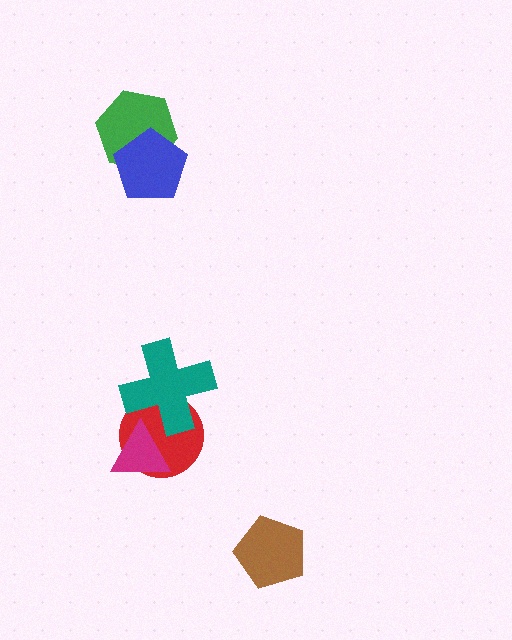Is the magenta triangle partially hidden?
Yes, it is partially covered by another shape.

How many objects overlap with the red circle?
2 objects overlap with the red circle.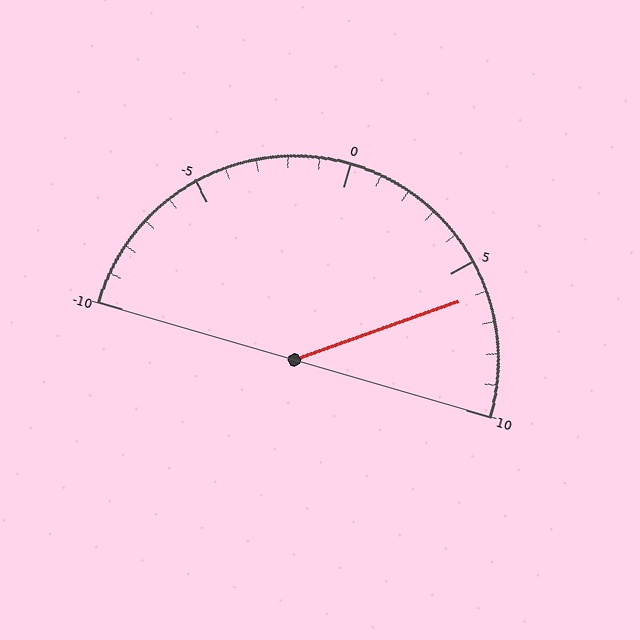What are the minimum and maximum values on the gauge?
The gauge ranges from -10 to 10.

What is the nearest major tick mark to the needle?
The nearest major tick mark is 5.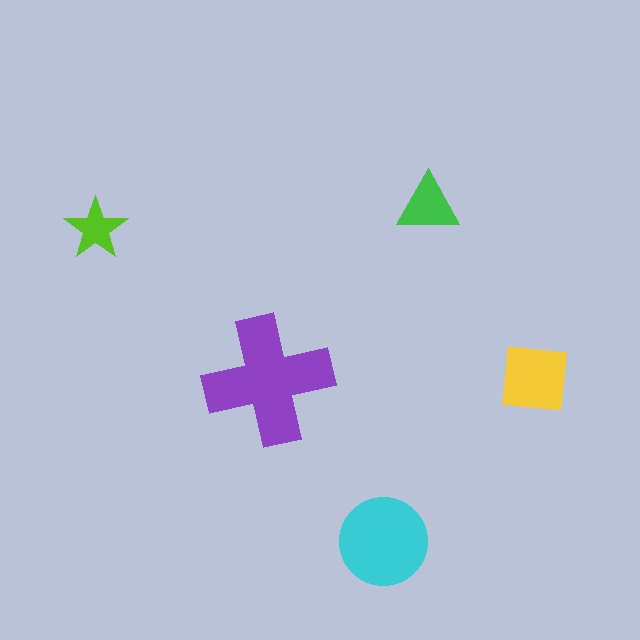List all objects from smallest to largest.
The lime star, the green triangle, the yellow square, the cyan circle, the purple cross.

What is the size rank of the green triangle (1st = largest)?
4th.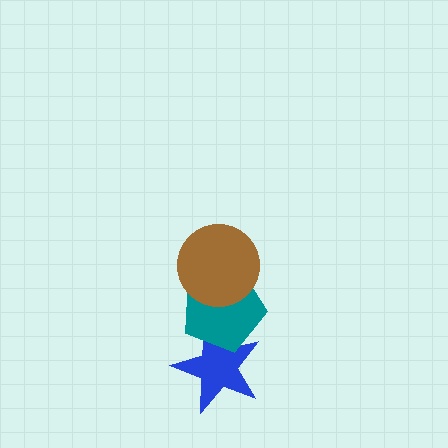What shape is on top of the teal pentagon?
The brown circle is on top of the teal pentagon.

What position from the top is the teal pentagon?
The teal pentagon is 2nd from the top.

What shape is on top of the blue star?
The teal pentagon is on top of the blue star.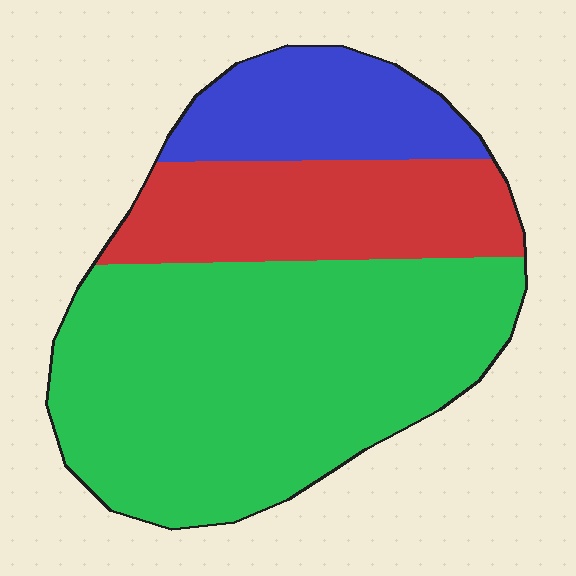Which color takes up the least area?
Blue, at roughly 15%.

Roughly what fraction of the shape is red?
Red takes up less than a quarter of the shape.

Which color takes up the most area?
Green, at roughly 60%.